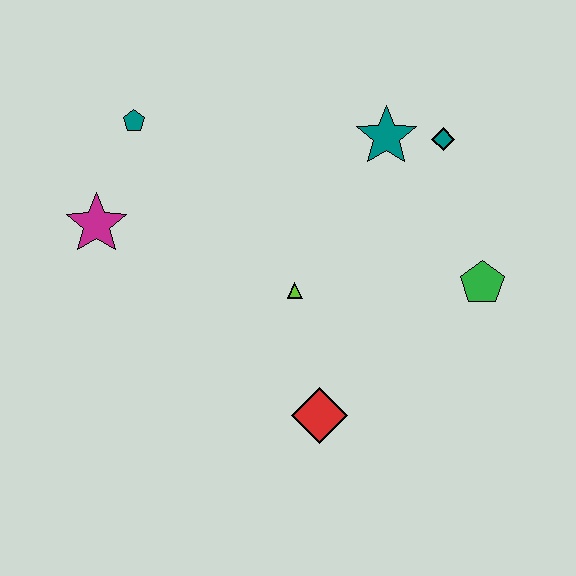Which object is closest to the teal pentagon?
The magenta star is closest to the teal pentagon.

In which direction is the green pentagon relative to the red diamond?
The green pentagon is to the right of the red diamond.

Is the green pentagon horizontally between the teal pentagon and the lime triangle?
No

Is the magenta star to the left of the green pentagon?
Yes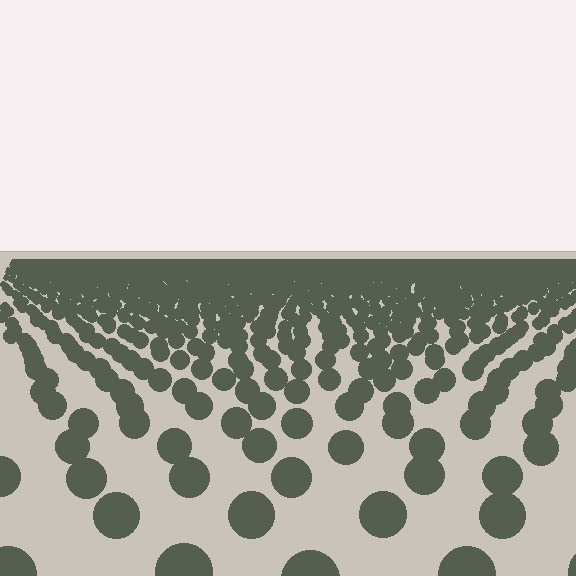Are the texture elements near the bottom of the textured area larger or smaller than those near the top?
Larger. Near the bottom, elements are closer to the viewer and appear at a bigger on-screen size.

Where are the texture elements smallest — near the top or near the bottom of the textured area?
Near the top.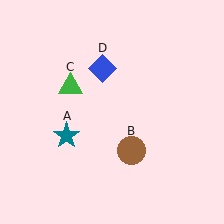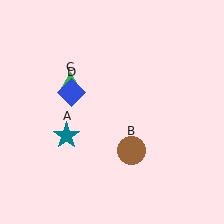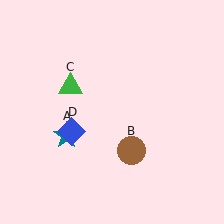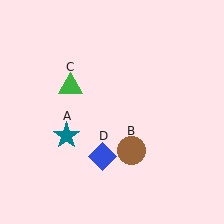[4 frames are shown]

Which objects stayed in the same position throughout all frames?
Teal star (object A) and brown circle (object B) and green triangle (object C) remained stationary.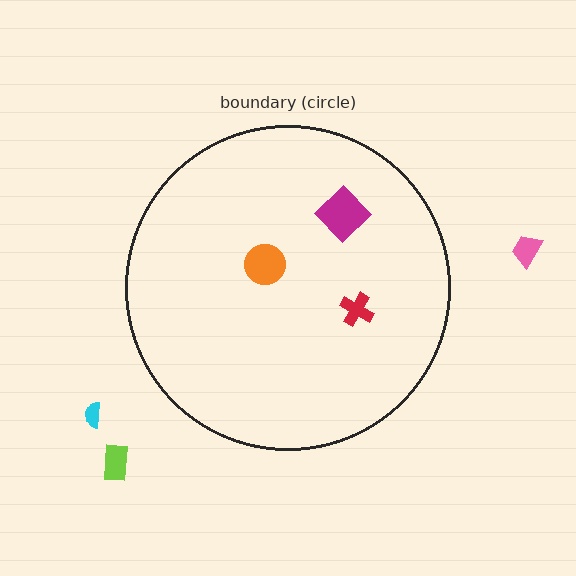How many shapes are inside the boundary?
3 inside, 3 outside.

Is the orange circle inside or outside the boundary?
Inside.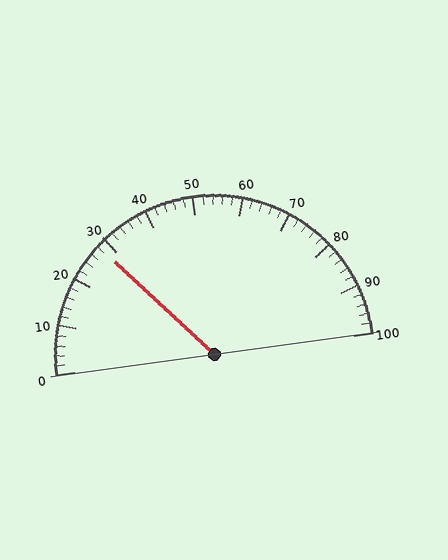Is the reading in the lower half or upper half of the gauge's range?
The reading is in the lower half of the range (0 to 100).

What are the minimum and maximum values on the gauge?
The gauge ranges from 0 to 100.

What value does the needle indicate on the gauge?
The needle indicates approximately 28.